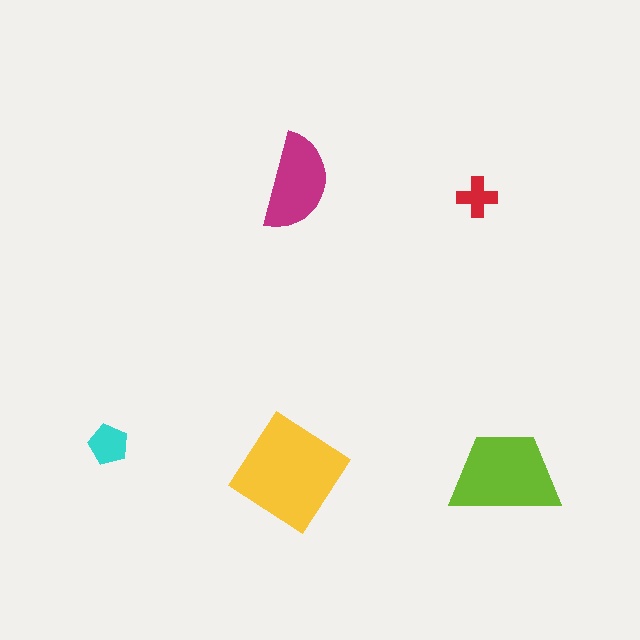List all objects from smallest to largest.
The red cross, the cyan pentagon, the magenta semicircle, the lime trapezoid, the yellow diamond.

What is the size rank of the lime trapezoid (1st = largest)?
2nd.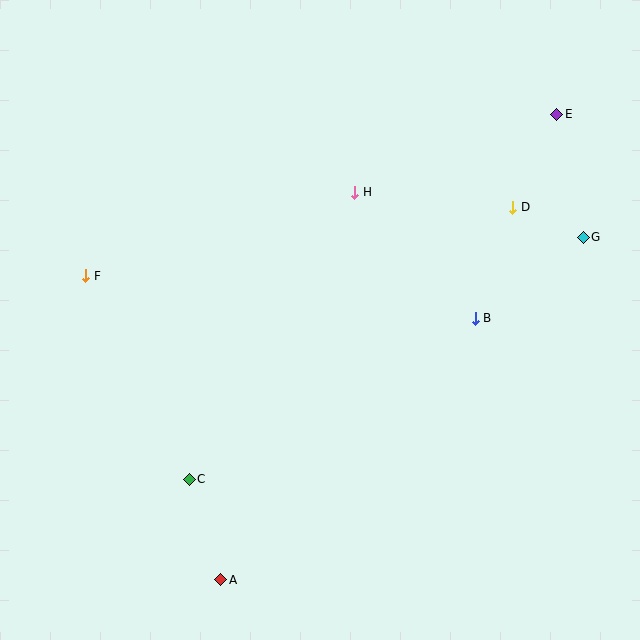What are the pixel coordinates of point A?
Point A is at (221, 580).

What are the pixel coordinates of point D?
Point D is at (513, 207).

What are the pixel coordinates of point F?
Point F is at (86, 276).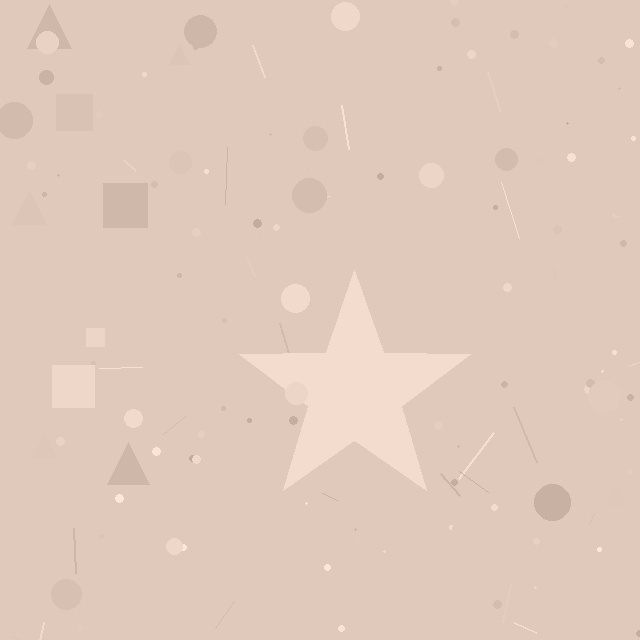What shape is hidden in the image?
A star is hidden in the image.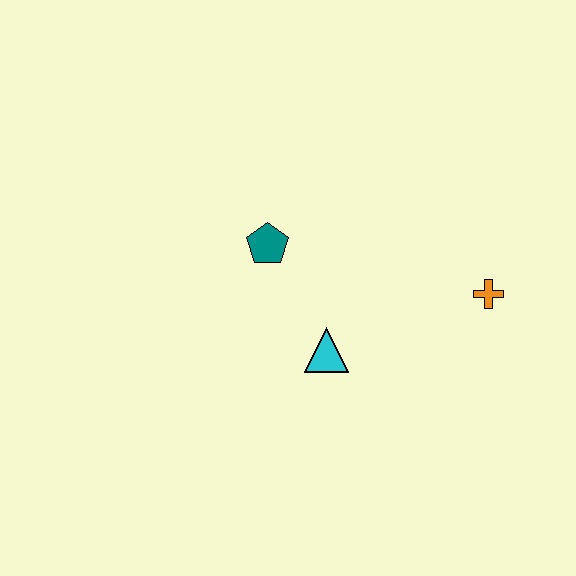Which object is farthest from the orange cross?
The teal pentagon is farthest from the orange cross.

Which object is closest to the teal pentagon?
The cyan triangle is closest to the teal pentagon.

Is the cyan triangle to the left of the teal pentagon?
No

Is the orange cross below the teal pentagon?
Yes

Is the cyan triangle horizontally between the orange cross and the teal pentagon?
Yes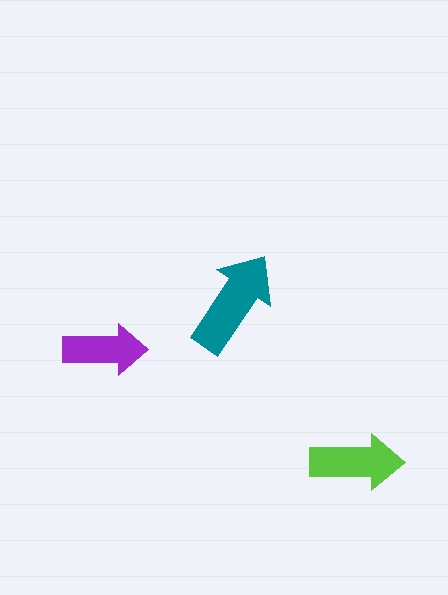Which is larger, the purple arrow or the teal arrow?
The teal one.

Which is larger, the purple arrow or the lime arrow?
The lime one.